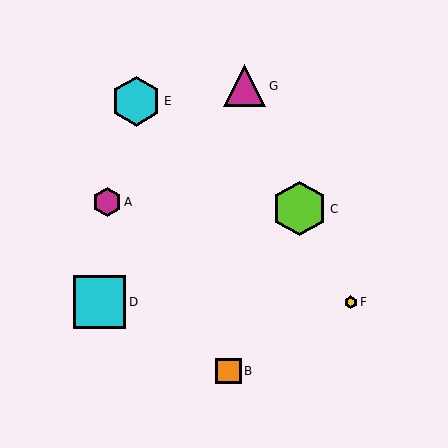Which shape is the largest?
The lime hexagon (labeled C) is the largest.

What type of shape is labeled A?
Shape A is a magenta hexagon.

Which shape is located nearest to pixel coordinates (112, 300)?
The cyan square (labeled D) at (100, 302) is nearest to that location.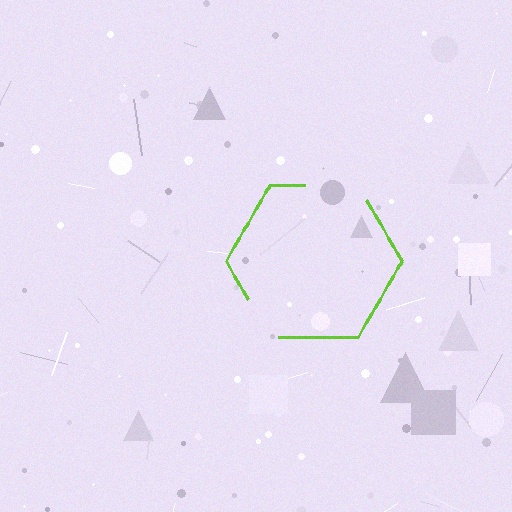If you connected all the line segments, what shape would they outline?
They would outline a hexagon.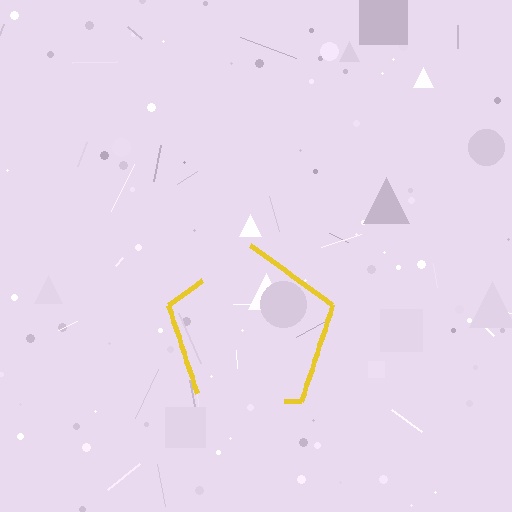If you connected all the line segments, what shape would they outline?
They would outline a pentagon.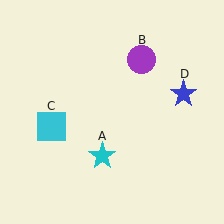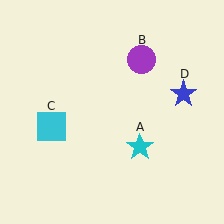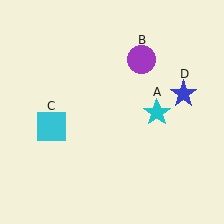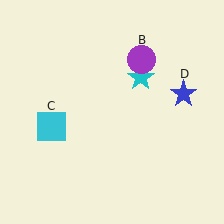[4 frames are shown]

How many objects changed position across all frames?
1 object changed position: cyan star (object A).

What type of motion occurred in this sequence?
The cyan star (object A) rotated counterclockwise around the center of the scene.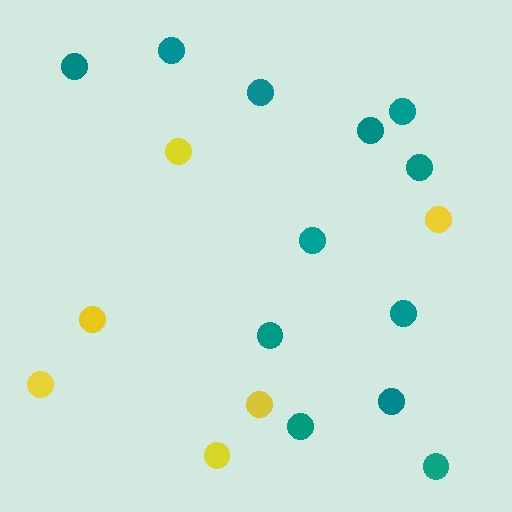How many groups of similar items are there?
There are 2 groups: one group of yellow circles (6) and one group of teal circles (12).